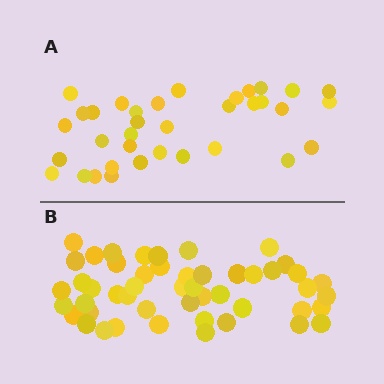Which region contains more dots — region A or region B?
Region B (the bottom region) has more dots.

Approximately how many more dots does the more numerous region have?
Region B has approximately 15 more dots than region A.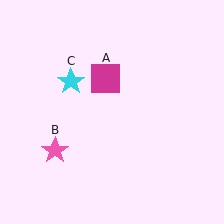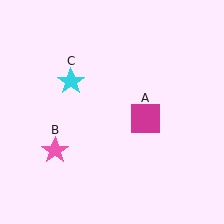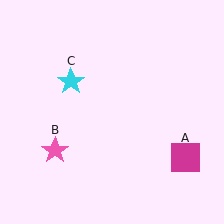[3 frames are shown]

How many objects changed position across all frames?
1 object changed position: magenta square (object A).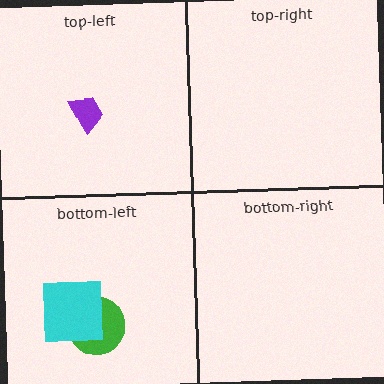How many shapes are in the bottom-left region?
2.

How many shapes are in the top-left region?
1.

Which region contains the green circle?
The bottom-left region.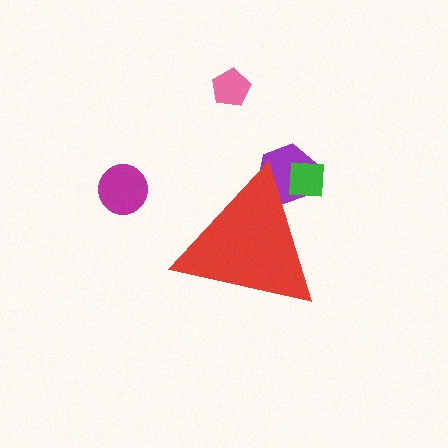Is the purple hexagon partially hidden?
Yes, the purple hexagon is partially hidden behind the red triangle.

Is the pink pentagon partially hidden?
No, the pink pentagon is fully visible.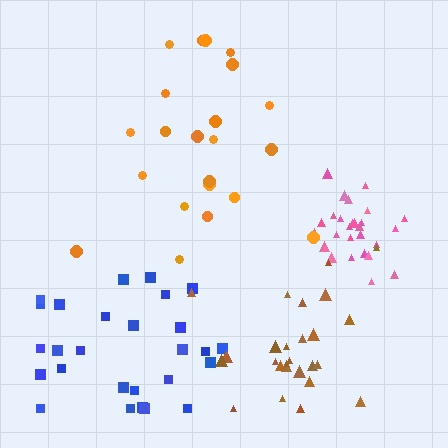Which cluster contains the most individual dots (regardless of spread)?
Pink (28).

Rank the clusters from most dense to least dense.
pink, brown, blue, orange.